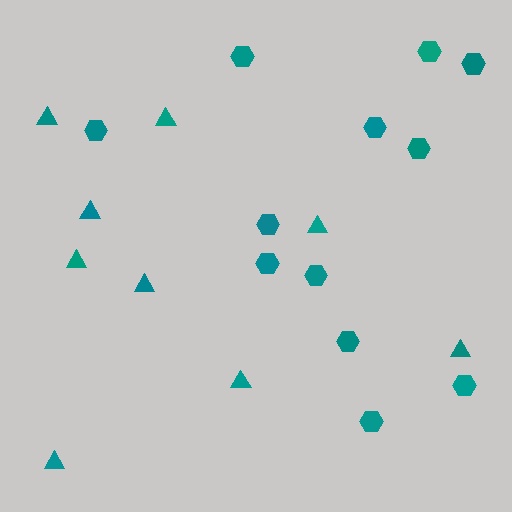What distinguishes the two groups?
There are 2 groups: one group of triangles (9) and one group of hexagons (12).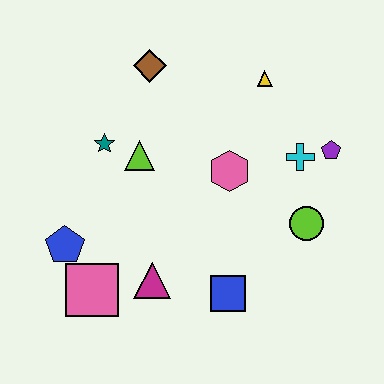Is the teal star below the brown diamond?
Yes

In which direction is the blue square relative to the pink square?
The blue square is to the right of the pink square.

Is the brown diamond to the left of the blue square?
Yes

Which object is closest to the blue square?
The magenta triangle is closest to the blue square.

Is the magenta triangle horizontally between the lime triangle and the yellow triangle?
Yes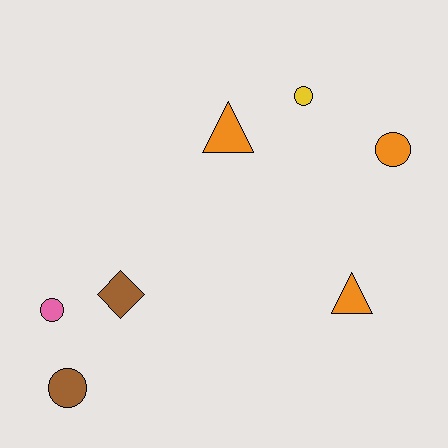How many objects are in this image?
There are 7 objects.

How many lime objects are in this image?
There are no lime objects.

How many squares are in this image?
There are no squares.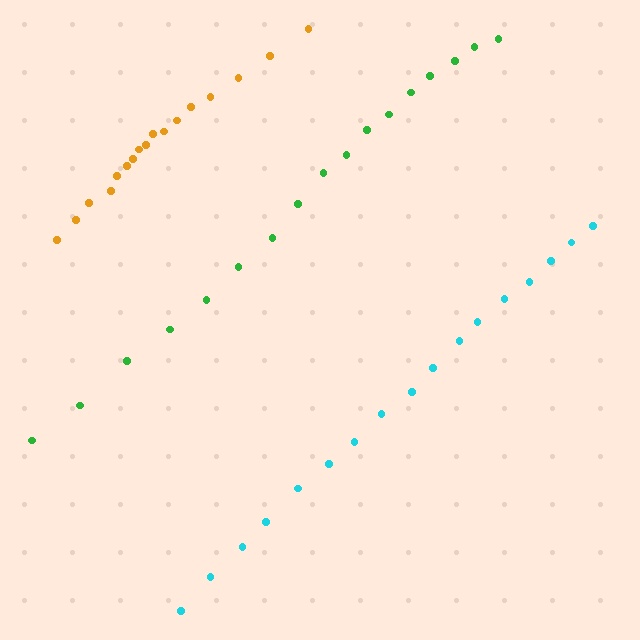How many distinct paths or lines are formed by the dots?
There are 3 distinct paths.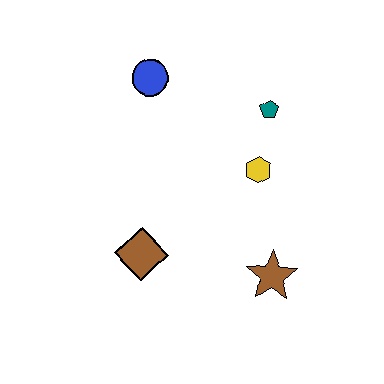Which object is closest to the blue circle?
The teal pentagon is closest to the blue circle.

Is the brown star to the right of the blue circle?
Yes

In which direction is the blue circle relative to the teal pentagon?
The blue circle is to the left of the teal pentagon.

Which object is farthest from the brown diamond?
The teal pentagon is farthest from the brown diamond.